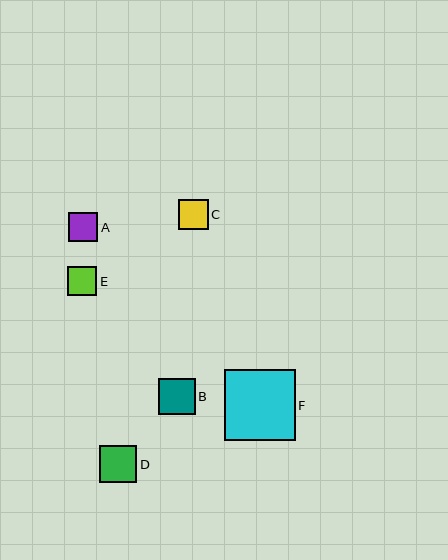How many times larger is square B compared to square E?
Square B is approximately 1.2 times the size of square E.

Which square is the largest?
Square F is the largest with a size of approximately 71 pixels.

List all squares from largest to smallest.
From largest to smallest: F, D, B, C, A, E.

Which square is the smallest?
Square E is the smallest with a size of approximately 29 pixels.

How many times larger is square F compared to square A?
Square F is approximately 2.4 times the size of square A.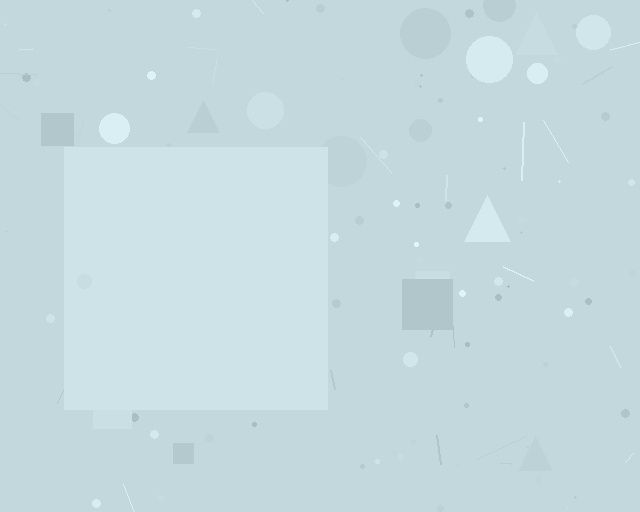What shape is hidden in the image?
A square is hidden in the image.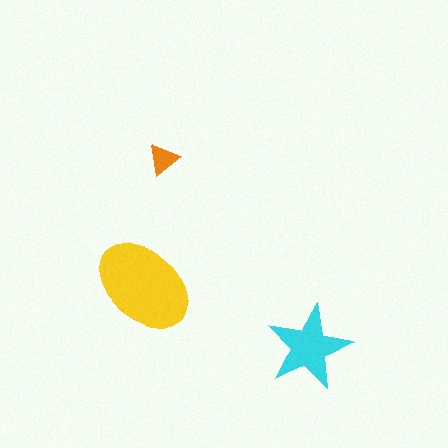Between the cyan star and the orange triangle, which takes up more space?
The cyan star.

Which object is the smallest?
The orange triangle.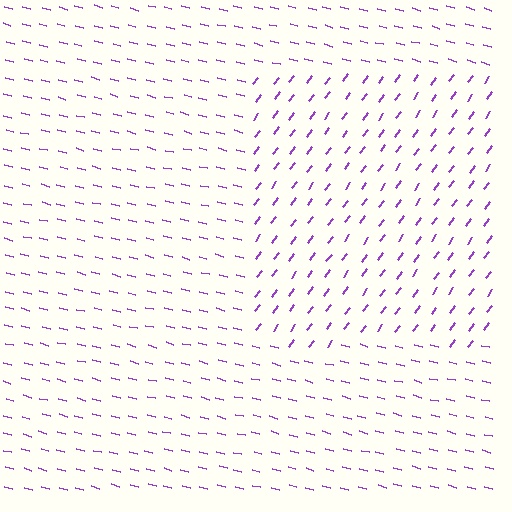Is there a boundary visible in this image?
Yes, there is a texture boundary formed by a change in line orientation.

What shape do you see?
I see a rectangle.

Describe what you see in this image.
The image is filled with small purple line segments. A rectangle region in the image has lines oriented differently from the surrounding lines, creating a visible texture boundary.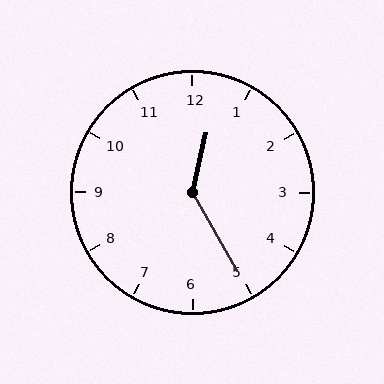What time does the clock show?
12:25.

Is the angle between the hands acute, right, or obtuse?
It is obtuse.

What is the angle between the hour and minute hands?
Approximately 138 degrees.